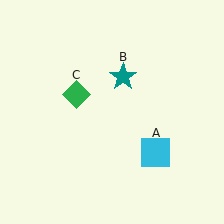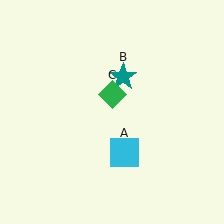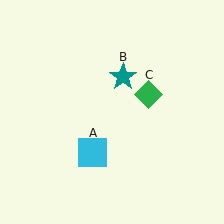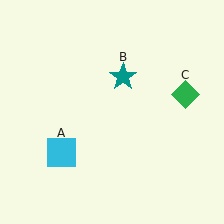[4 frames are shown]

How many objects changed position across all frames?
2 objects changed position: cyan square (object A), green diamond (object C).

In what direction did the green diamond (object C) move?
The green diamond (object C) moved right.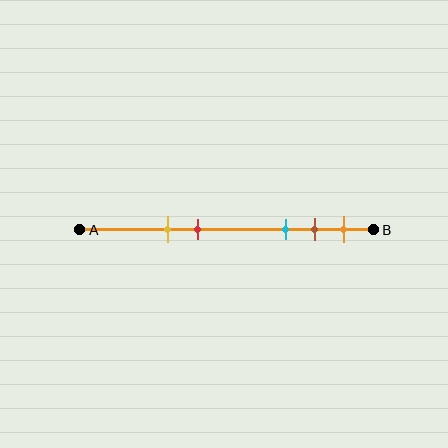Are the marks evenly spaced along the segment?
No, the marks are not evenly spaced.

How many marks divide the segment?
There are 5 marks dividing the segment.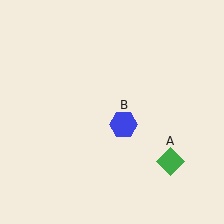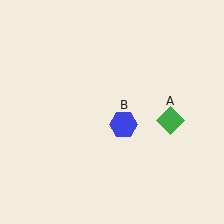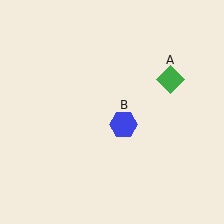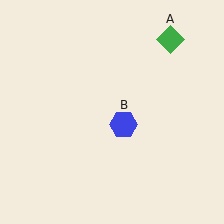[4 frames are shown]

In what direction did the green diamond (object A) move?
The green diamond (object A) moved up.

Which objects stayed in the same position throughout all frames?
Blue hexagon (object B) remained stationary.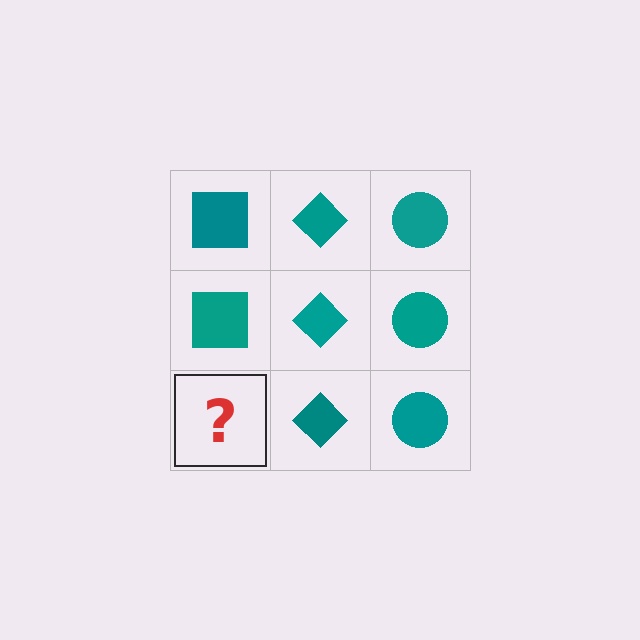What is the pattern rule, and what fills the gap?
The rule is that each column has a consistent shape. The gap should be filled with a teal square.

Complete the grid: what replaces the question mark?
The question mark should be replaced with a teal square.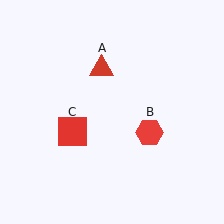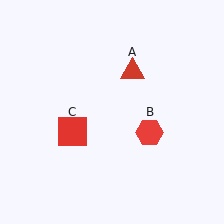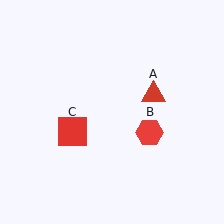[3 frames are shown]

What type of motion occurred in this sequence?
The red triangle (object A) rotated clockwise around the center of the scene.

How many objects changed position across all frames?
1 object changed position: red triangle (object A).